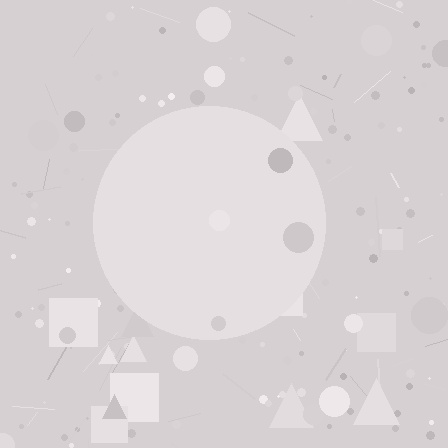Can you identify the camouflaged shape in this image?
The camouflaged shape is a circle.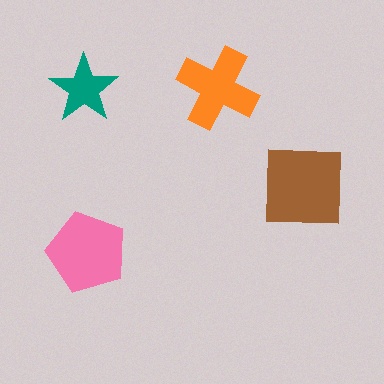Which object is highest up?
The orange cross is topmost.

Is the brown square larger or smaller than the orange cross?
Larger.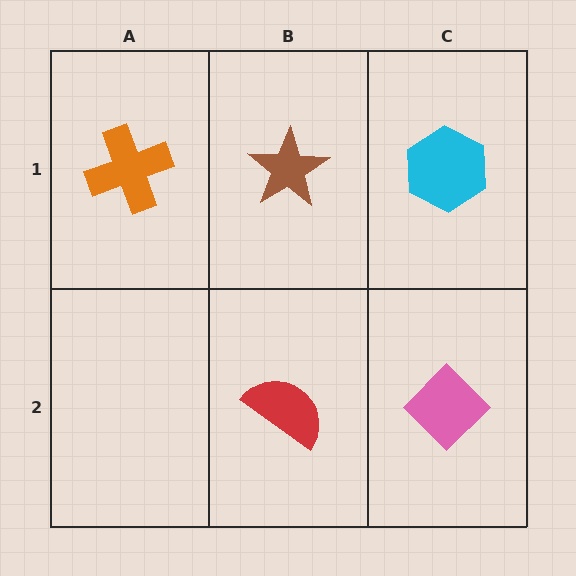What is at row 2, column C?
A pink diamond.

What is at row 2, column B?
A red semicircle.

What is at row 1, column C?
A cyan hexagon.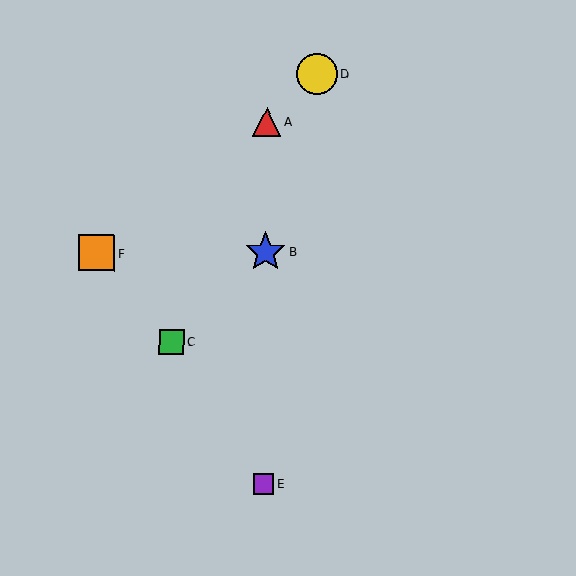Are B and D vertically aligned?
No, B is at x≈266 and D is at x≈317.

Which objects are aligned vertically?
Objects A, B, E are aligned vertically.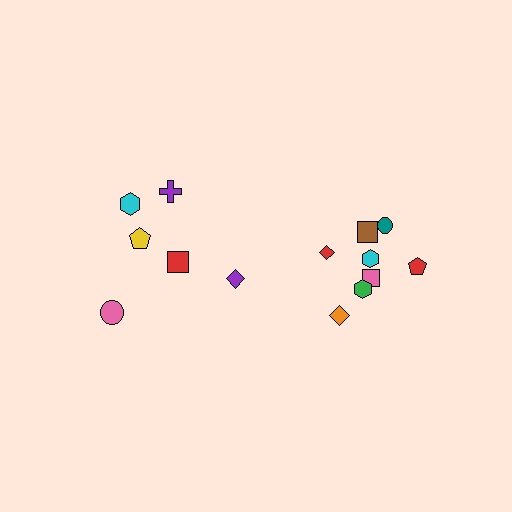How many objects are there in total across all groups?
There are 14 objects.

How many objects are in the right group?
There are 8 objects.